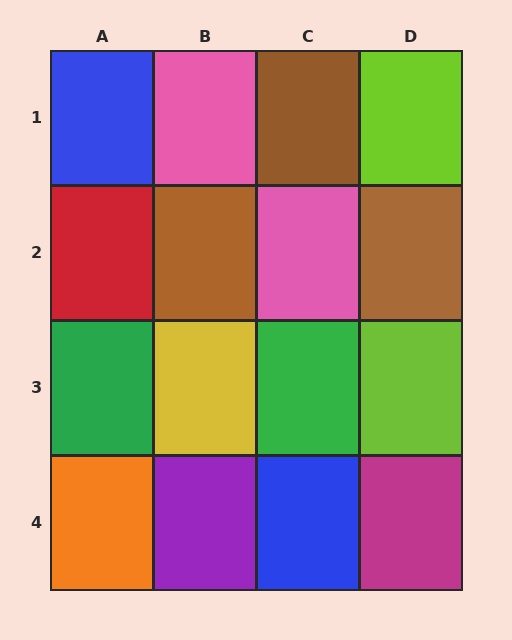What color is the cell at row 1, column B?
Pink.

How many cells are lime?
2 cells are lime.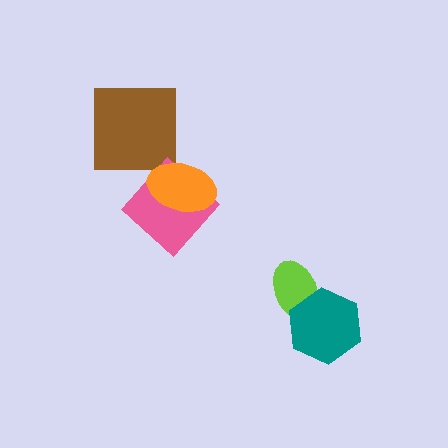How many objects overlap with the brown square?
0 objects overlap with the brown square.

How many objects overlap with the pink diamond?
1 object overlaps with the pink diamond.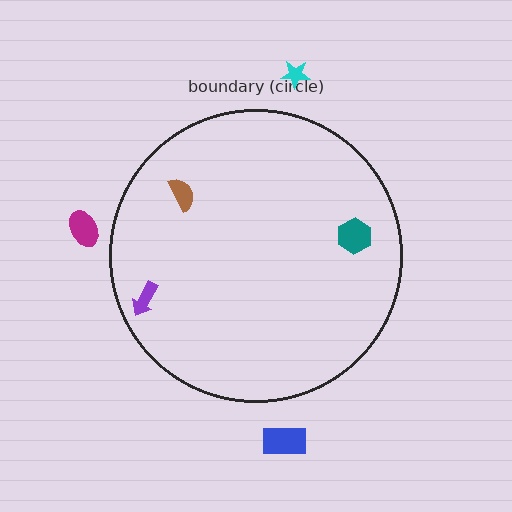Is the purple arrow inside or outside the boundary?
Inside.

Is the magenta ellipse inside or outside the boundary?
Outside.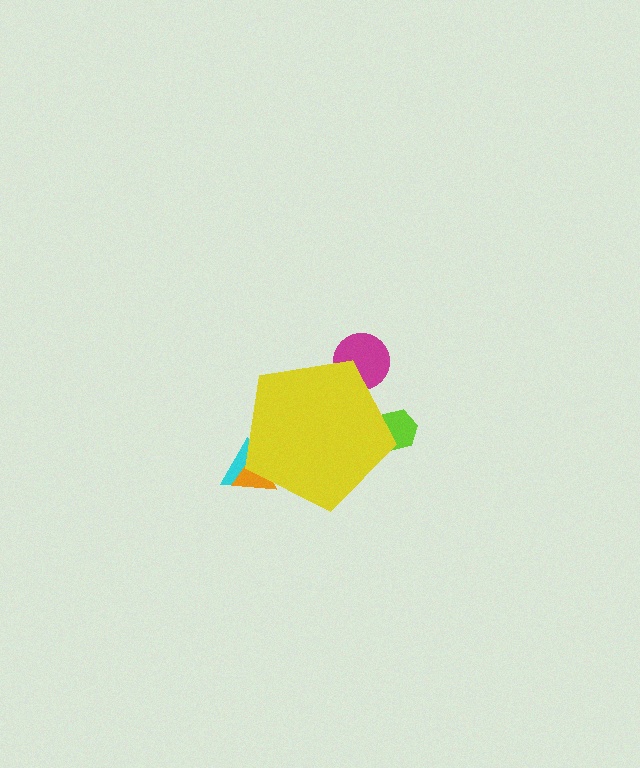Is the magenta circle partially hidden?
Yes, the magenta circle is partially hidden behind the yellow pentagon.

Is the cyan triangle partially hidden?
Yes, the cyan triangle is partially hidden behind the yellow pentagon.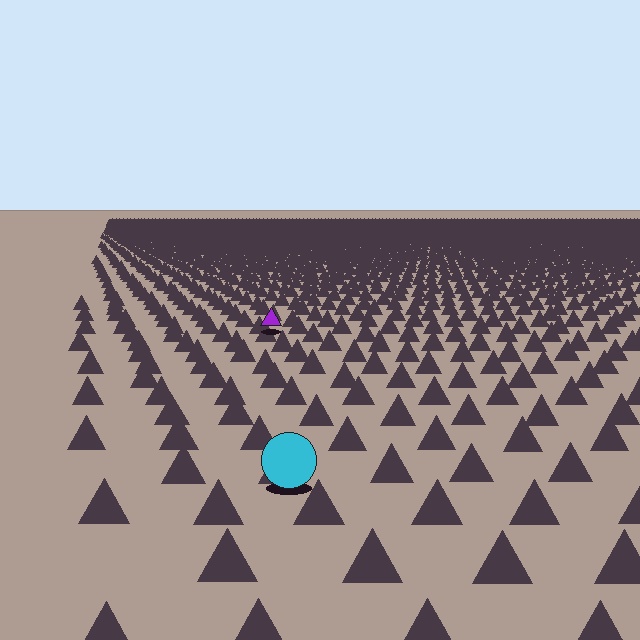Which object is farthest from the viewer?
The purple triangle is farthest from the viewer. It appears smaller and the ground texture around it is denser.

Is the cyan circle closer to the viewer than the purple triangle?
Yes. The cyan circle is closer — you can tell from the texture gradient: the ground texture is coarser near it.